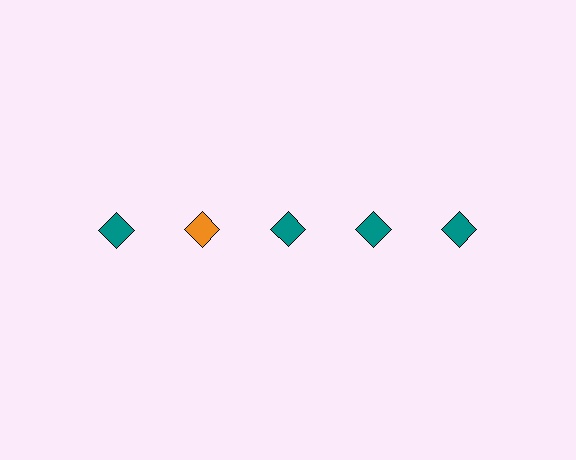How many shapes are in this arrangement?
There are 5 shapes arranged in a grid pattern.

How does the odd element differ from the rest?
It has a different color: orange instead of teal.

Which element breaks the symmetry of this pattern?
The orange diamond in the top row, second from left column breaks the symmetry. All other shapes are teal diamonds.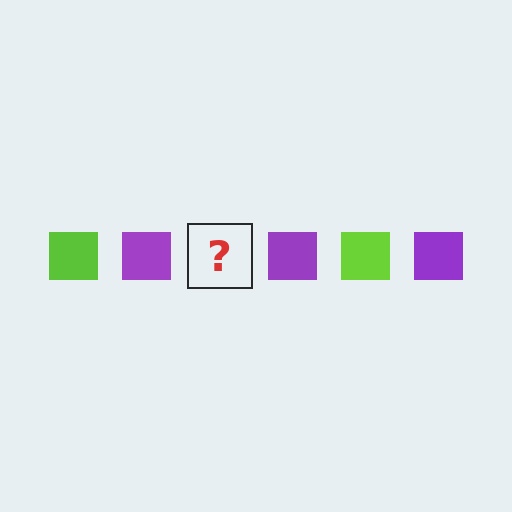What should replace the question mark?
The question mark should be replaced with a lime square.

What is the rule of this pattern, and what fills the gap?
The rule is that the pattern cycles through lime, purple squares. The gap should be filled with a lime square.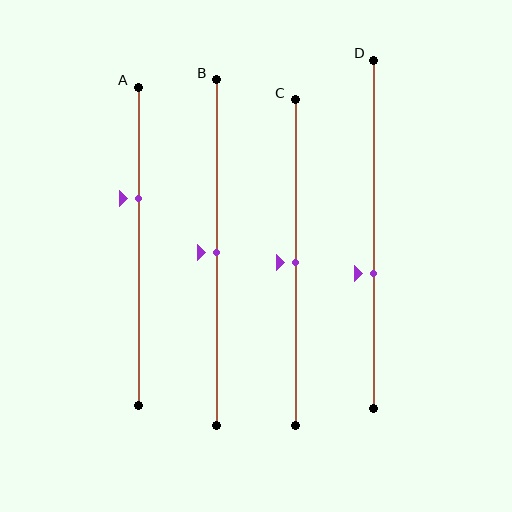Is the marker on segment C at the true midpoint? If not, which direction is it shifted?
Yes, the marker on segment C is at the true midpoint.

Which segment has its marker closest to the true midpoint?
Segment B has its marker closest to the true midpoint.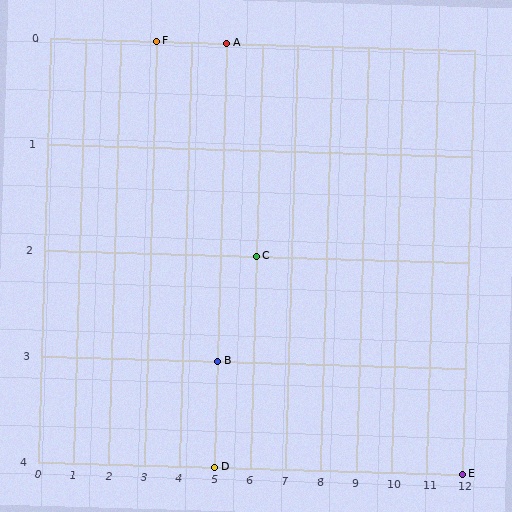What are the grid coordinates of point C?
Point C is at grid coordinates (6, 2).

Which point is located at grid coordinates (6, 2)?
Point C is at (6, 2).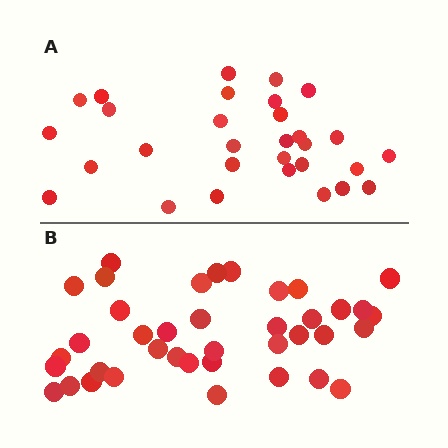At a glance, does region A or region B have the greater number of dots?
Region B (the bottom region) has more dots.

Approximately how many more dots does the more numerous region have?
Region B has roughly 8 or so more dots than region A.